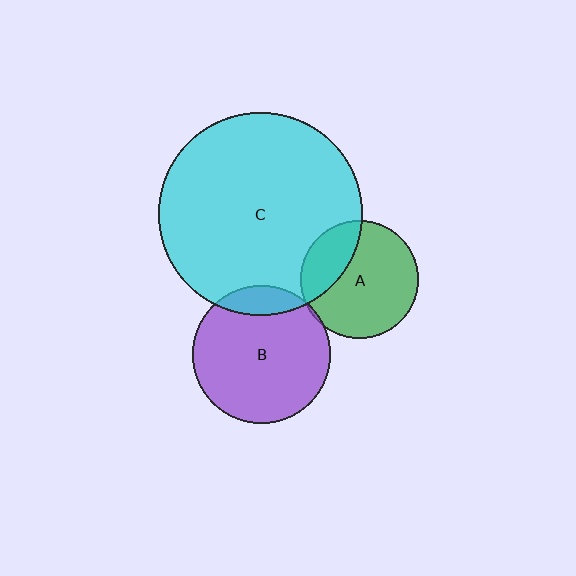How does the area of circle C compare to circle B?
Approximately 2.2 times.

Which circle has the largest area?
Circle C (cyan).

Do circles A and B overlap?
Yes.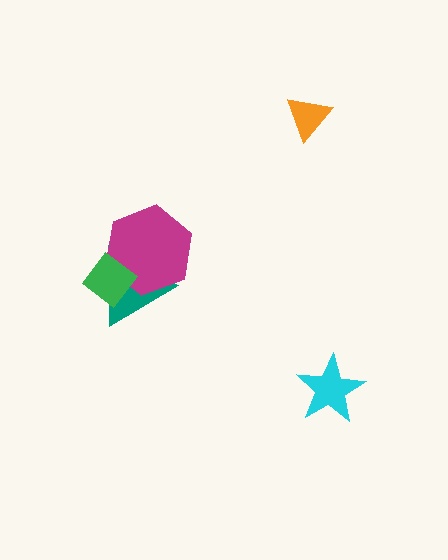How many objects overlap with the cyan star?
0 objects overlap with the cyan star.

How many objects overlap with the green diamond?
2 objects overlap with the green diamond.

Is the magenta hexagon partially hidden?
Yes, it is partially covered by another shape.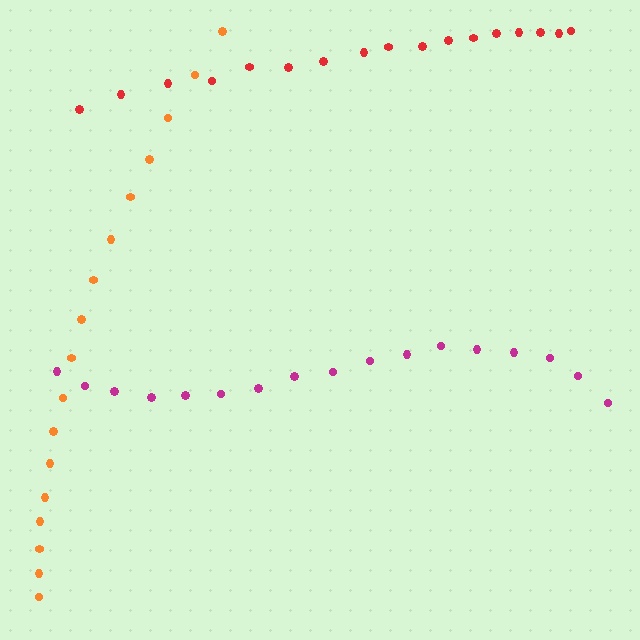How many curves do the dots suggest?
There are 3 distinct paths.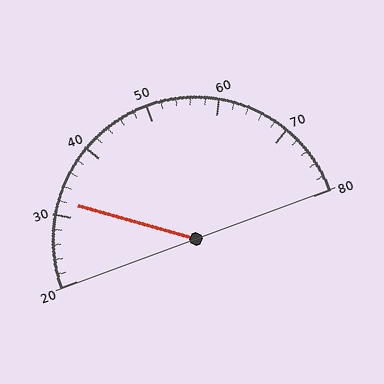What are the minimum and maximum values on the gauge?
The gauge ranges from 20 to 80.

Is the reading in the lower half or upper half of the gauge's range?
The reading is in the lower half of the range (20 to 80).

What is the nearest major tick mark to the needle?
The nearest major tick mark is 30.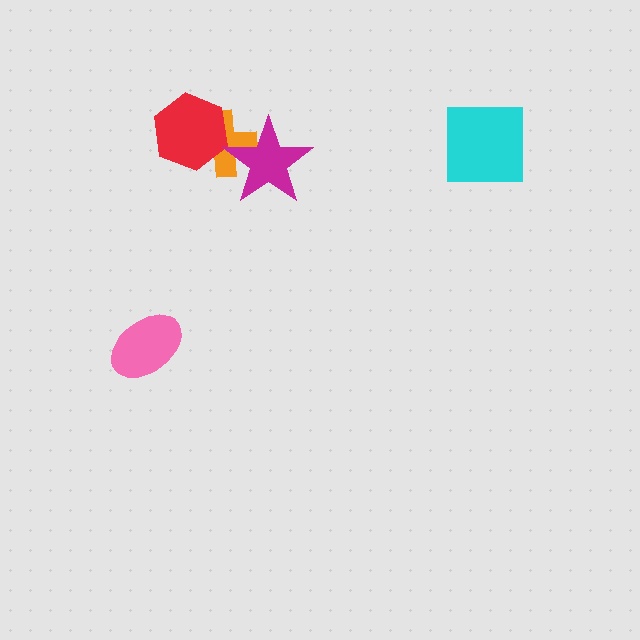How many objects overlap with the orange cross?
2 objects overlap with the orange cross.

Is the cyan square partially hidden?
No, no other shape covers it.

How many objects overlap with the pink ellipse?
0 objects overlap with the pink ellipse.